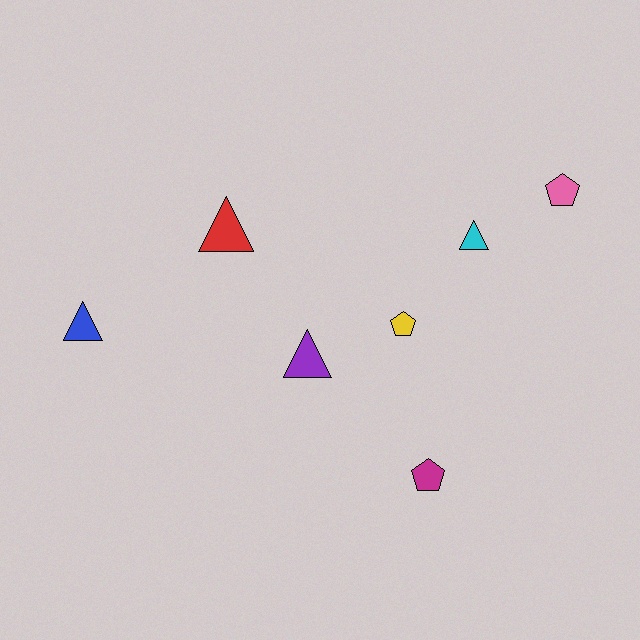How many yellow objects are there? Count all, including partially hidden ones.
There is 1 yellow object.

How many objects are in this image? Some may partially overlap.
There are 7 objects.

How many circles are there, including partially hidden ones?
There are no circles.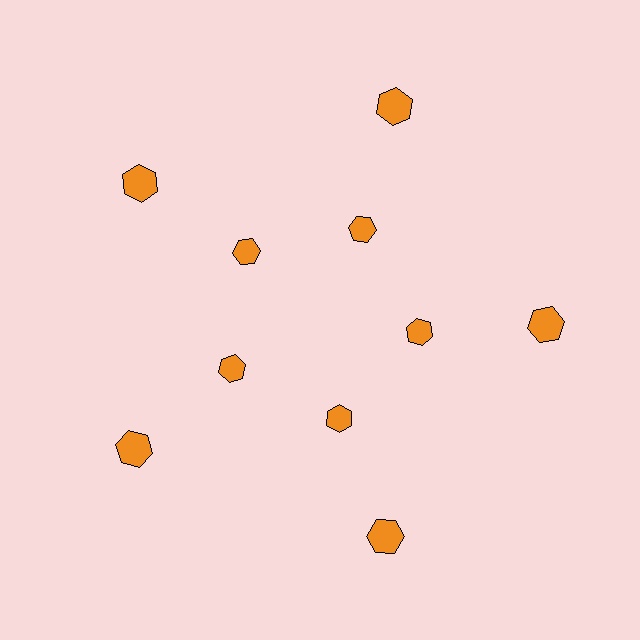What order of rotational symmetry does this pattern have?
This pattern has 5-fold rotational symmetry.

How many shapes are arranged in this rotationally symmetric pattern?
There are 10 shapes, arranged in 5 groups of 2.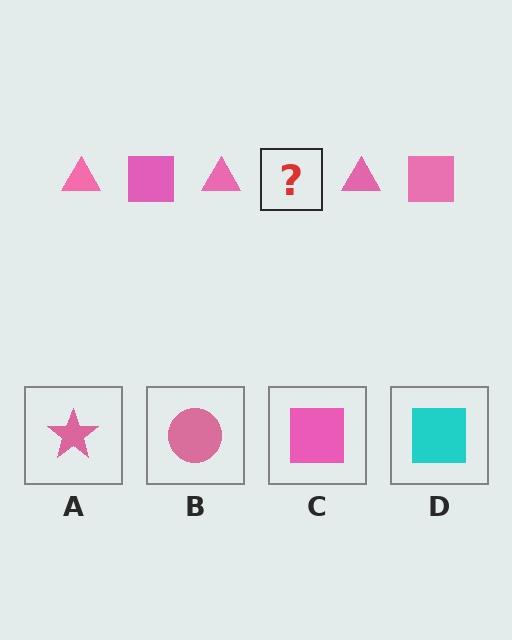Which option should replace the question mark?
Option C.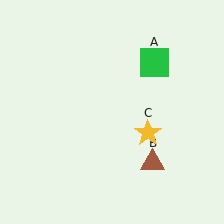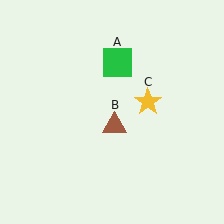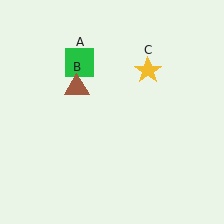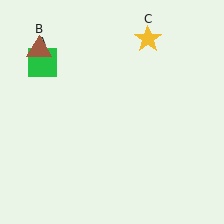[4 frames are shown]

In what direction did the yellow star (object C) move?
The yellow star (object C) moved up.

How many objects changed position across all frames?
3 objects changed position: green square (object A), brown triangle (object B), yellow star (object C).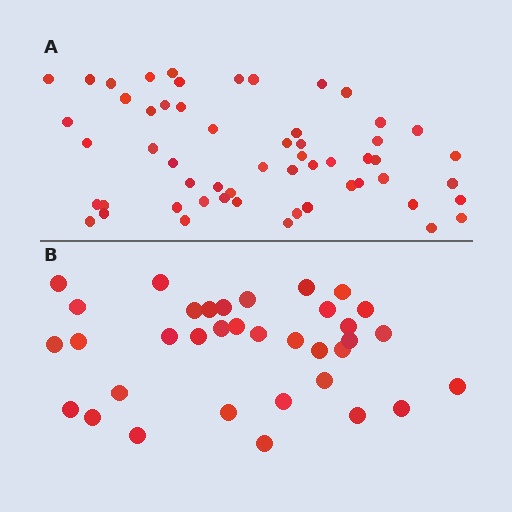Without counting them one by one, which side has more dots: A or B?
Region A (the top region) has more dots.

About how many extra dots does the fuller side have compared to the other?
Region A has approximately 20 more dots than region B.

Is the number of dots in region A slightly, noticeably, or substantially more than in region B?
Region A has substantially more. The ratio is roughly 1.6 to 1.